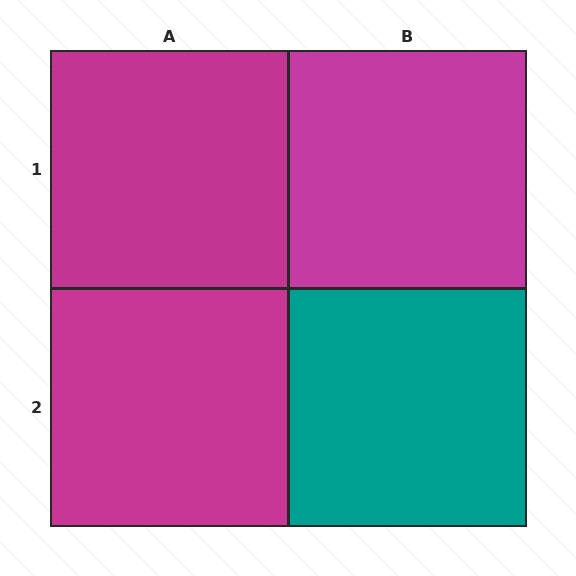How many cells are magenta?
3 cells are magenta.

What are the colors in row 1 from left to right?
Magenta, magenta.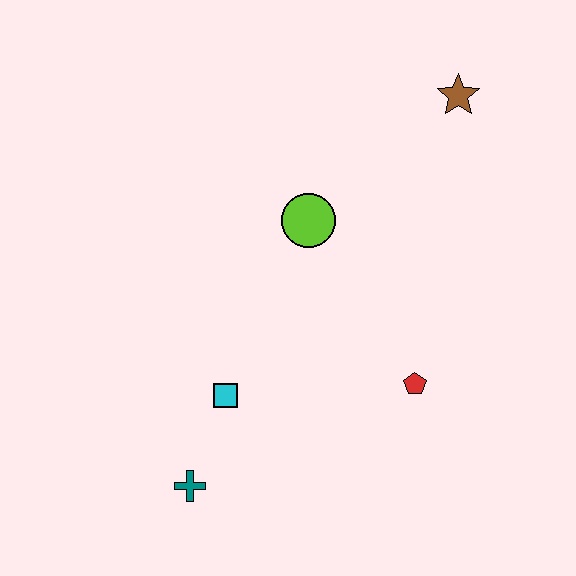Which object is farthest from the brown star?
The teal cross is farthest from the brown star.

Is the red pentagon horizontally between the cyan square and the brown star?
Yes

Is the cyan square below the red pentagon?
Yes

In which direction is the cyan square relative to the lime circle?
The cyan square is below the lime circle.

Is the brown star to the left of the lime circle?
No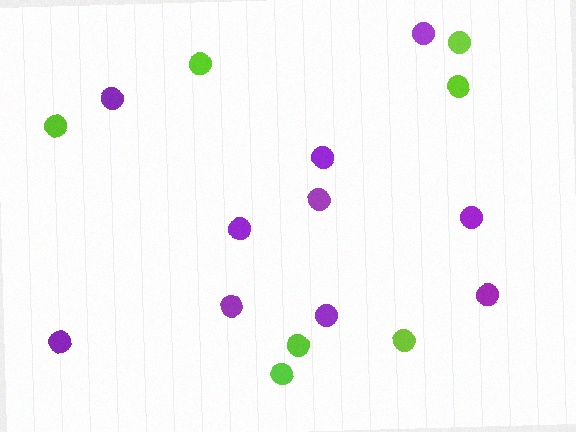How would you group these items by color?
There are 2 groups: one group of lime circles (7) and one group of purple circles (10).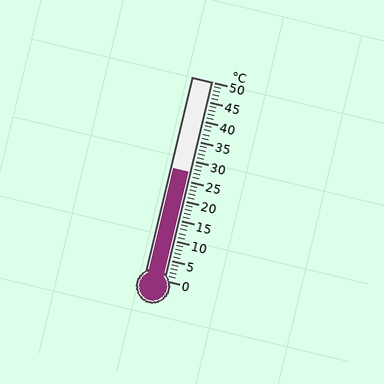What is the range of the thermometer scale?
The thermometer scale ranges from 0°C to 50°C.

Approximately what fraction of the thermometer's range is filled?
The thermometer is filled to approximately 55% of its range.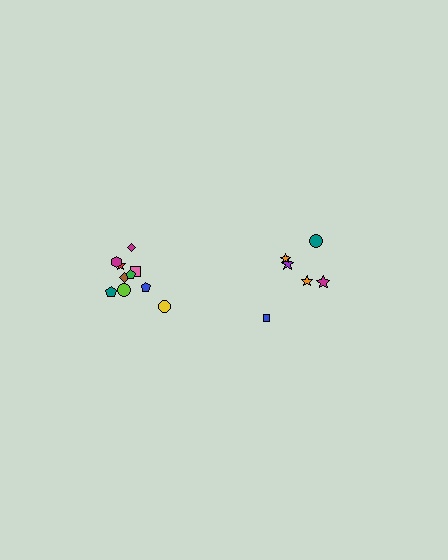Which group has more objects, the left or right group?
The left group.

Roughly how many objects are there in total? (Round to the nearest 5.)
Roughly 15 objects in total.